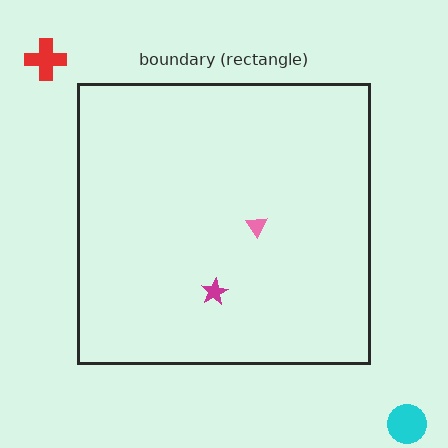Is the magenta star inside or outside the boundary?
Inside.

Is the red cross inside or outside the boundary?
Outside.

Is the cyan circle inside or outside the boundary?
Outside.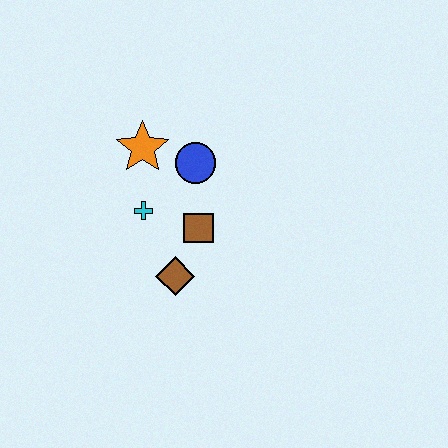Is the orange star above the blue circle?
Yes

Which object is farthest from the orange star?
The brown diamond is farthest from the orange star.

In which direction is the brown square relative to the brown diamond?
The brown square is above the brown diamond.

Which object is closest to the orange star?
The blue circle is closest to the orange star.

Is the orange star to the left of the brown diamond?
Yes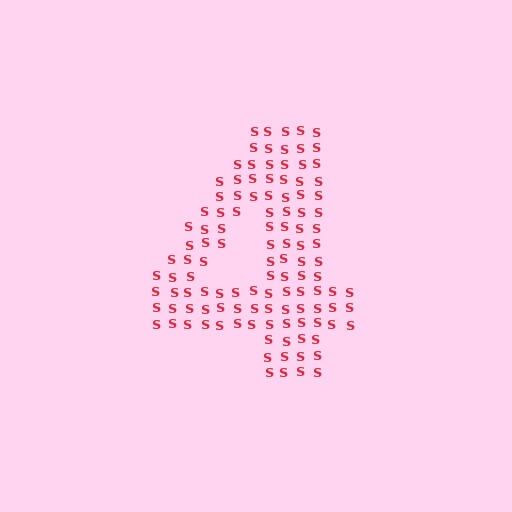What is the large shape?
The large shape is the digit 4.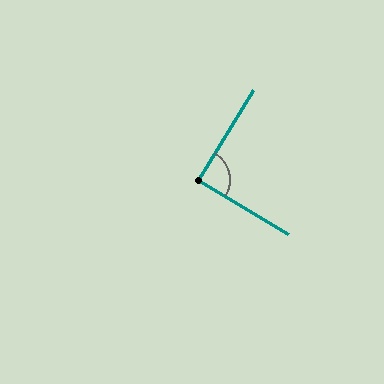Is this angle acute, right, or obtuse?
It is approximately a right angle.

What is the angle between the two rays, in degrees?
Approximately 90 degrees.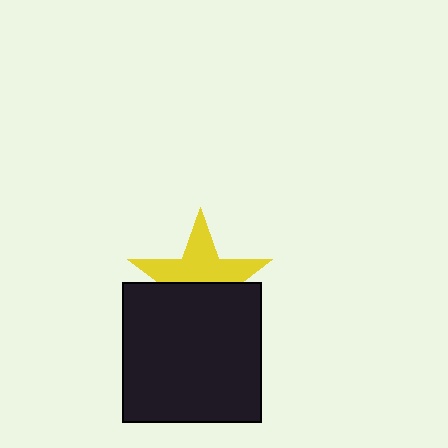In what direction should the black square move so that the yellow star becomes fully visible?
The black square should move down. That is the shortest direction to clear the overlap and leave the yellow star fully visible.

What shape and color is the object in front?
The object in front is a black square.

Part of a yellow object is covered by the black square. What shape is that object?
It is a star.